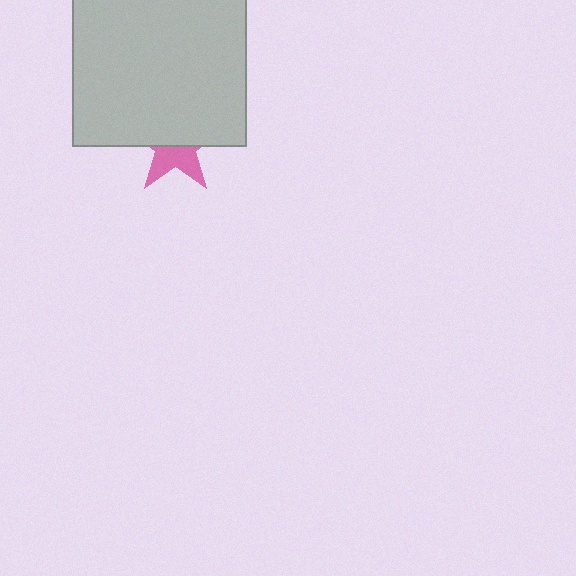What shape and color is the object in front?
The object in front is a light gray square.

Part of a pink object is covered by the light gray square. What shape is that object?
It is a star.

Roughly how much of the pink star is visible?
A small part of it is visible (roughly 42%).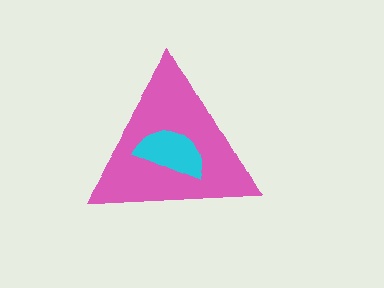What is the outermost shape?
The pink triangle.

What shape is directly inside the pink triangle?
The cyan semicircle.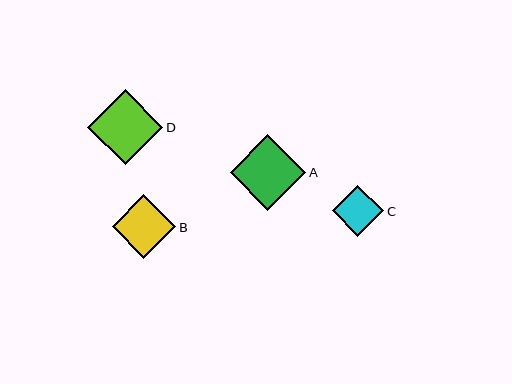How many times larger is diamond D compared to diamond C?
Diamond D is approximately 1.5 times the size of diamond C.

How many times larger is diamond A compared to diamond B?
Diamond A is approximately 1.2 times the size of diamond B.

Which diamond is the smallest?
Diamond C is the smallest with a size of approximately 51 pixels.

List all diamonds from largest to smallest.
From largest to smallest: A, D, B, C.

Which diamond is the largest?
Diamond A is the largest with a size of approximately 76 pixels.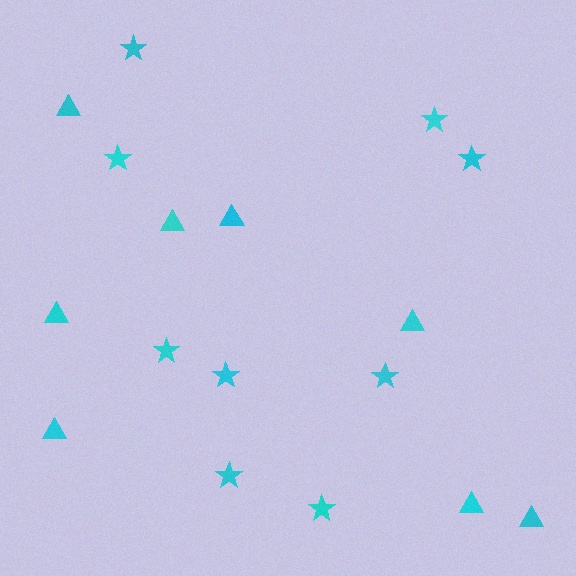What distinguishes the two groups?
There are 2 groups: one group of triangles (8) and one group of stars (9).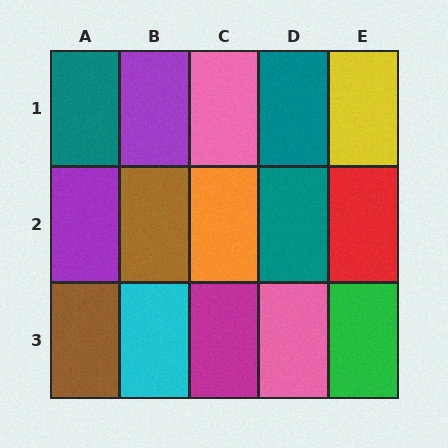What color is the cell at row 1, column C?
Pink.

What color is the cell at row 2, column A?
Purple.